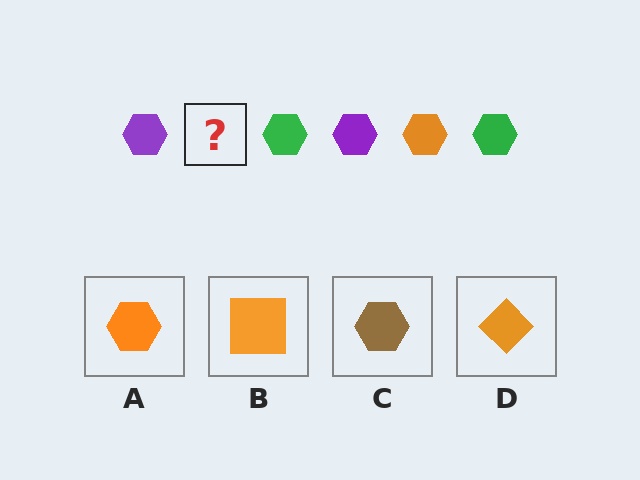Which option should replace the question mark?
Option A.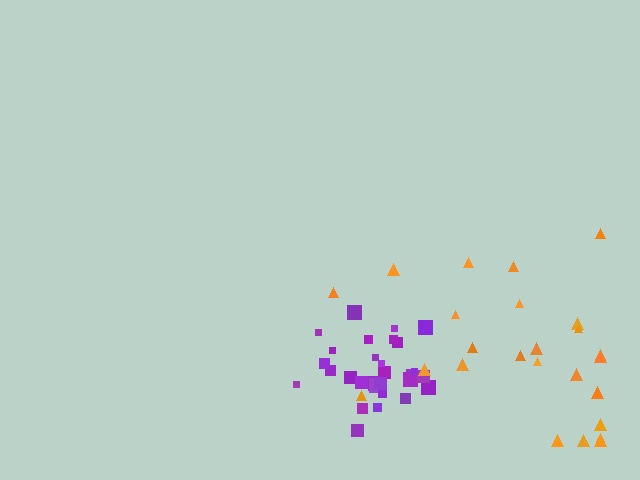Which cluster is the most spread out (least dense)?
Orange.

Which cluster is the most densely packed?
Purple.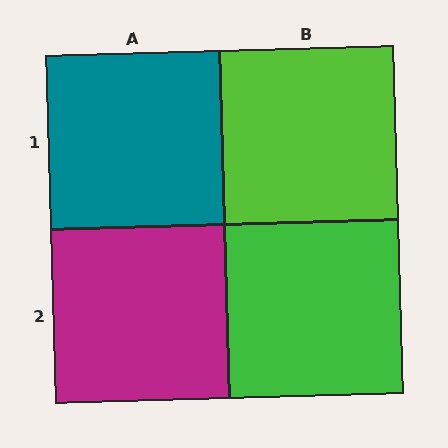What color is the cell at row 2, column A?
Magenta.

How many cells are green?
1 cell is green.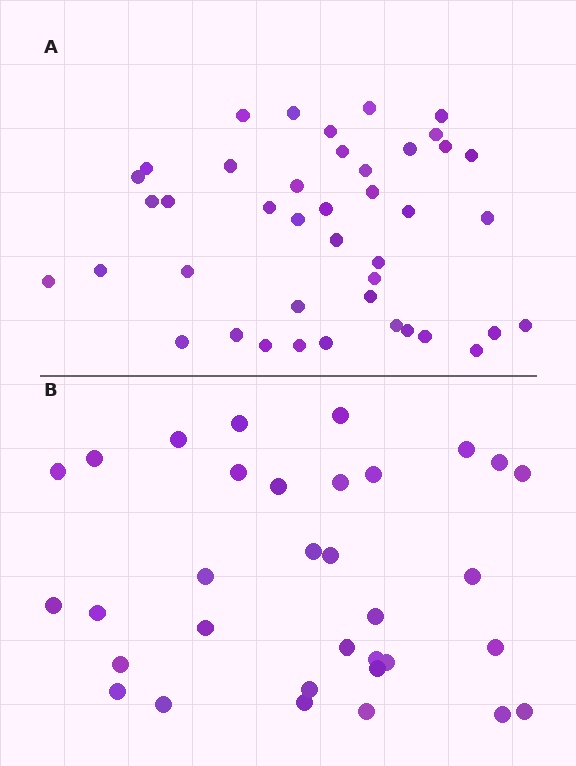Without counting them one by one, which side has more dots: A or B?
Region A (the top region) has more dots.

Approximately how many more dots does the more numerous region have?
Region A has roughly 8 or so more dots than region B.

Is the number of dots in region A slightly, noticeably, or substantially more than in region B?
Region A has noticeably more, but not dramatically so. The ratio is roughly 1.3 to 1.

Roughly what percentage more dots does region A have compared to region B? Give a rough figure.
About 25% more.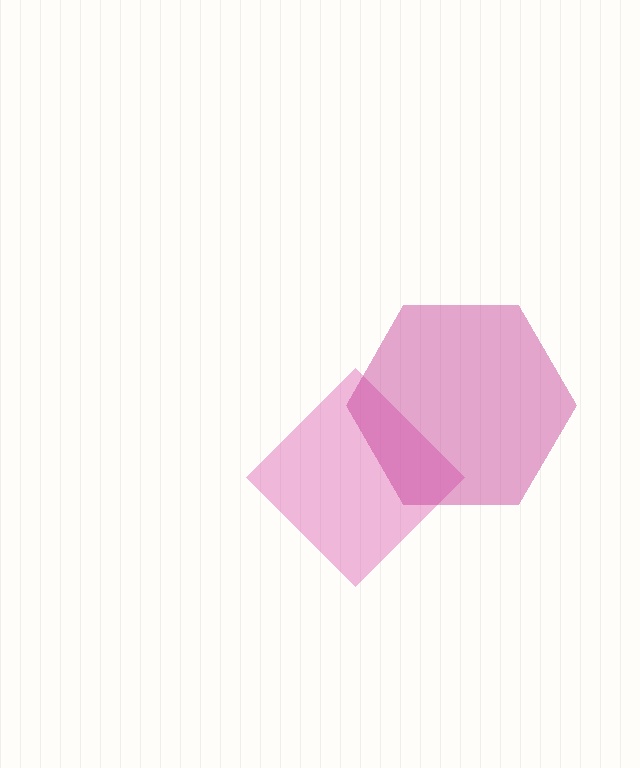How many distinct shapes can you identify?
There are 2 distinct shapes: a pink diamond, a magenta hexagon.